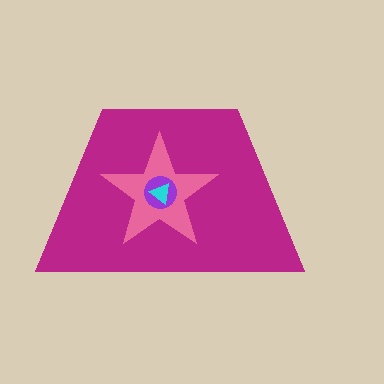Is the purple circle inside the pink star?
Yes.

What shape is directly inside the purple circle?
The cyan triangle.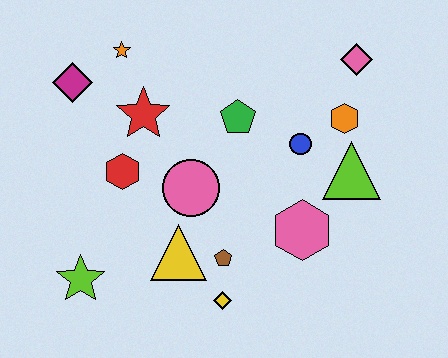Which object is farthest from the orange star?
The yellow diamond is farthest from the orange star.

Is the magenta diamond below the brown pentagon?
No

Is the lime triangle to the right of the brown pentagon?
Yes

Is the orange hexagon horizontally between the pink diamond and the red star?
Yes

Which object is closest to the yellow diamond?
The brown pentagon is closest to the yellow diamond.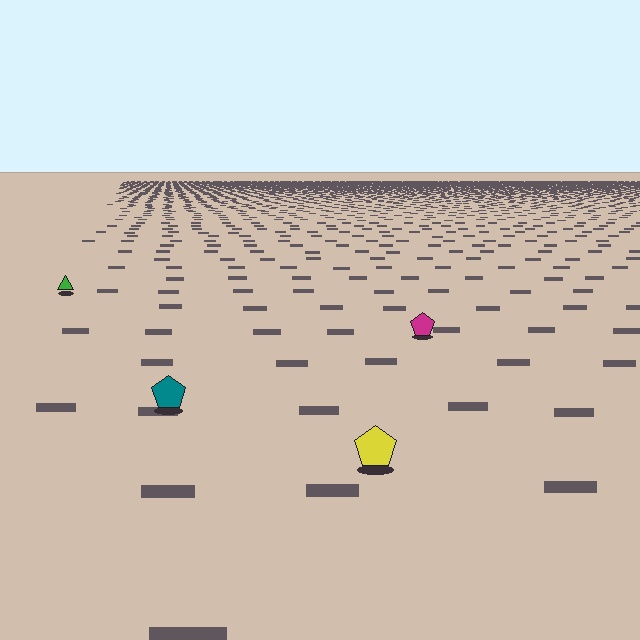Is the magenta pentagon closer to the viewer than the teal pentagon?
No. The teal pentagon is closer — you can tell from the texture gradient: the ground texture is coarser near it.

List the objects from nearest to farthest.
From nearest to farthest: the yellow pentagon, the teal pentagon, the magenta pentagon, the green triangle.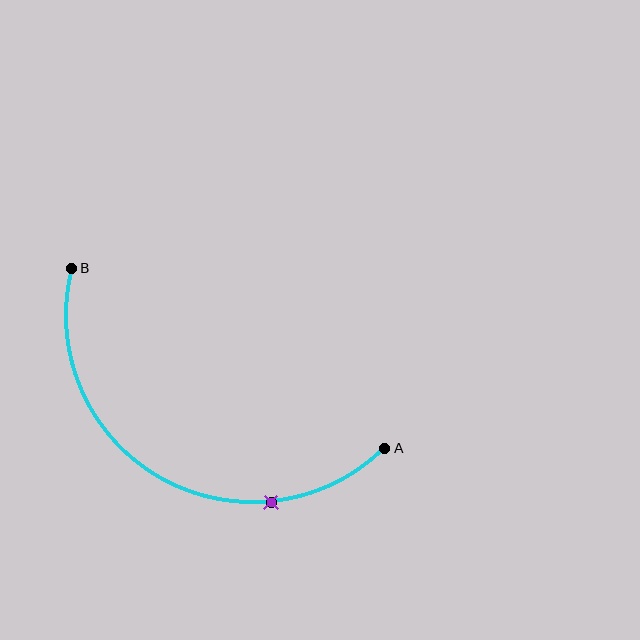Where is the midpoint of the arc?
The arc midpoint is the point on the curve farthest from the straight line joining A and B. It sits below that line.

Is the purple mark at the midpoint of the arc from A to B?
No. The purple mark lies on the arc but is closer to endpoint A. The arc midpoint would be at the point on the curve equidistant along the arc from both A and B.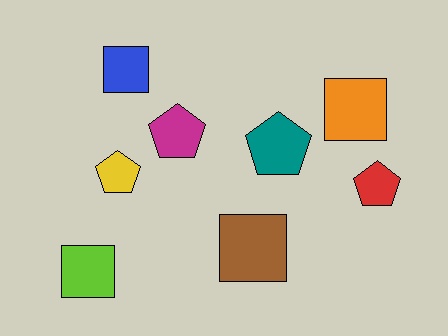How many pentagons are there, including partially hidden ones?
There are 4 pentagons.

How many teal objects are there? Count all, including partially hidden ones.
There is 1 teal object.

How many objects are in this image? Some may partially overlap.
There are 8 objects.